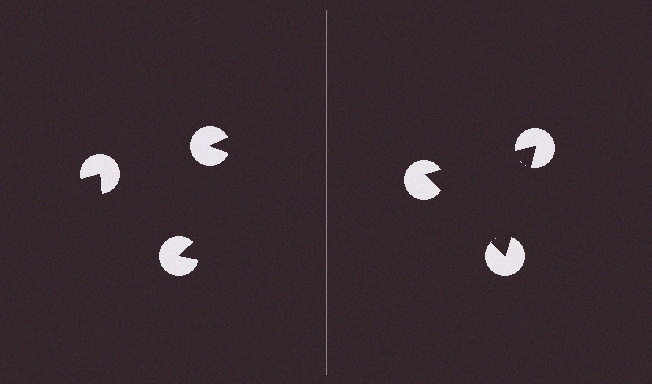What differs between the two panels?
The pac-man discs are positioned identically on both sides; only the wedge orientations differ. On the right they align to a triangle; on the left they are misaligned.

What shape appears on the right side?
An illusory triangle.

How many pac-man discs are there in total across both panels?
6 — 3 on each side.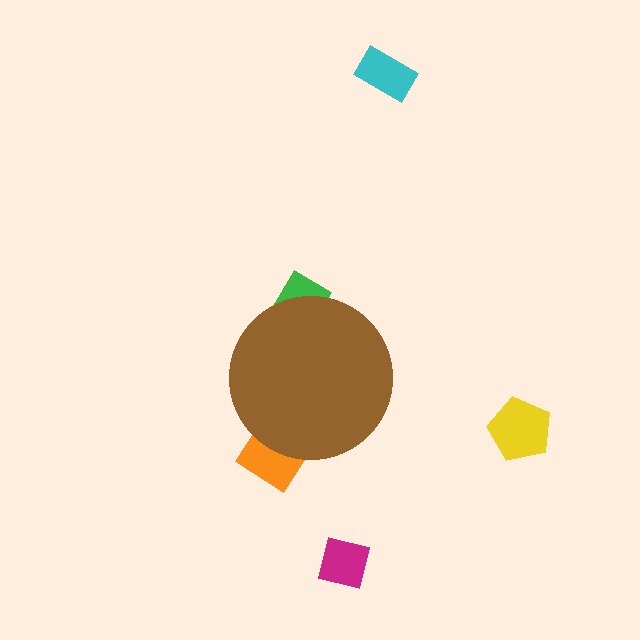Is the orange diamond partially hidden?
Yes, the orange diamond is partially hidden behind the brown circle.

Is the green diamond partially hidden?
Yes, the green diamond is partially hidden behind the brown circle.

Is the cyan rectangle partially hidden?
No, the cyan rectangle is fully visible.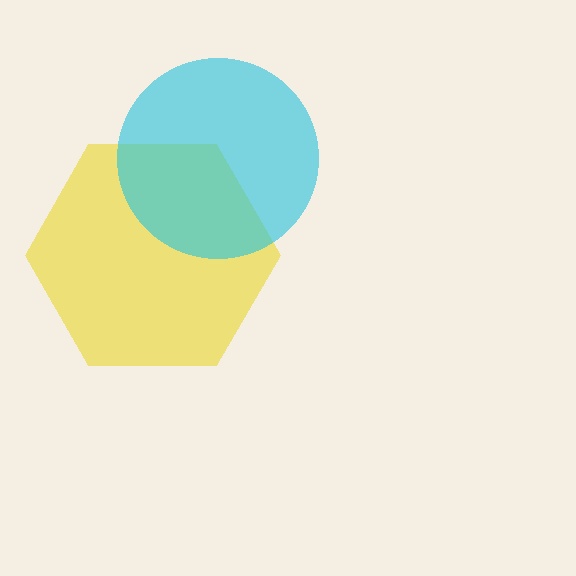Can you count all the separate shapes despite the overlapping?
Yes, there are 2 separate shapes.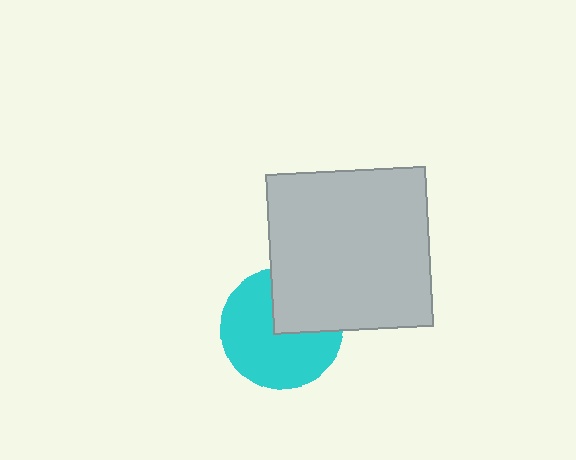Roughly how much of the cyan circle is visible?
Most of it is visible (roughly 67%).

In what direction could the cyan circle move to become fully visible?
The cyan circle could move toward the lower-left. That would shift it out from behind the light gray square entirely.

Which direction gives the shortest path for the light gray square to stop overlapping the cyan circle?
Moving toward the upper-right gives the shortest separation.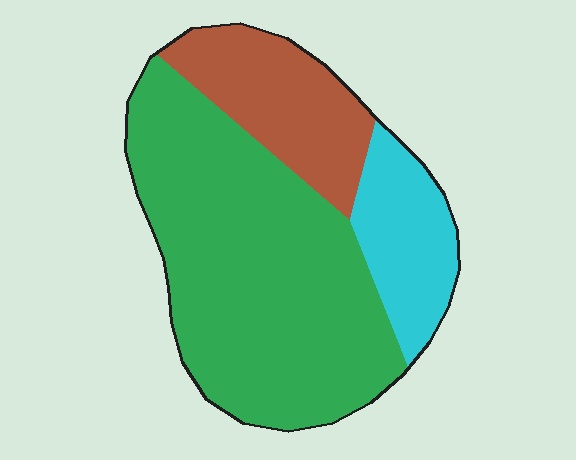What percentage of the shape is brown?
Brown covers 21% of the shape.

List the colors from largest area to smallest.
From largest to smallest: green, brown, cyan.